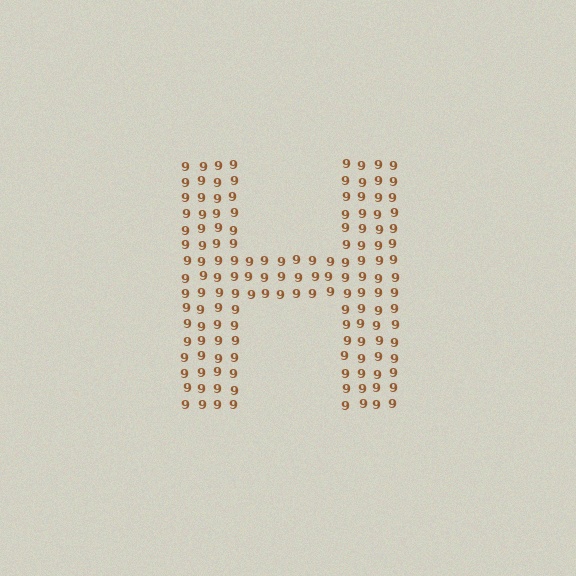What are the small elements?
The small elements are digit 9's.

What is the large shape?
The large shape is the letter H.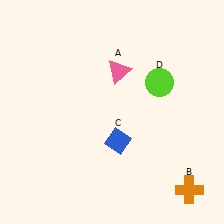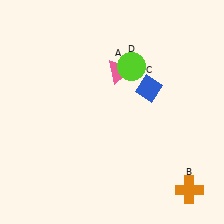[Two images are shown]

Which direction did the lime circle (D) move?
The lime circle (D) moved left.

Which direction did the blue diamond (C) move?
The blue diamond (C) moved up.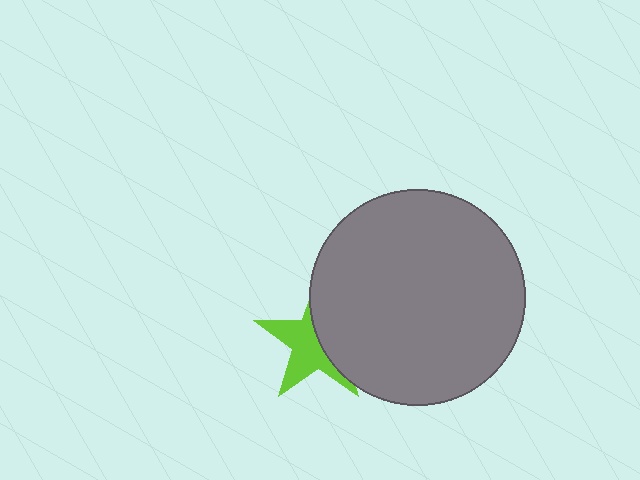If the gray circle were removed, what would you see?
You would see the complete lime star.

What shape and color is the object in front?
The object in front is a gray circle.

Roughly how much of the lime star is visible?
About half of it is visible (roughly 52%).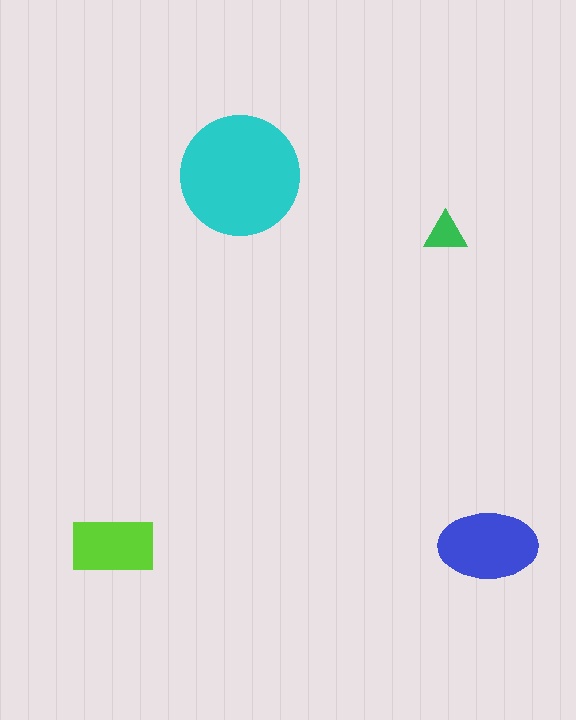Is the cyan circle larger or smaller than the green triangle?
Larger.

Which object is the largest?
The cyan circle.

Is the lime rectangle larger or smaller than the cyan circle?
Smaller.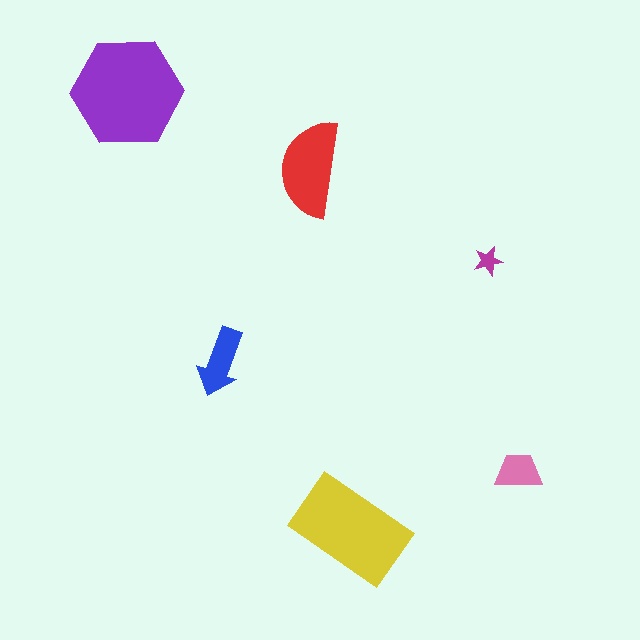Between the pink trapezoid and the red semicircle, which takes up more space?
The red semicircle.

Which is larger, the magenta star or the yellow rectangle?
The yellow rectangle.